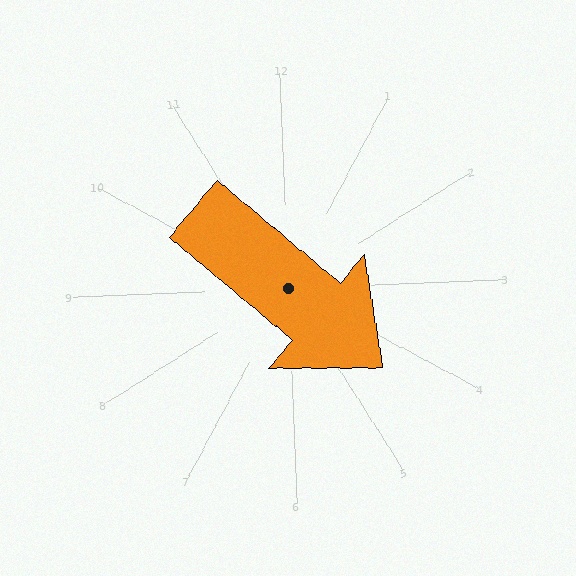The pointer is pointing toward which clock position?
Roughly 4 o'clock.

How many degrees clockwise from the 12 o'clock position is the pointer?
Approximately 132 degrees.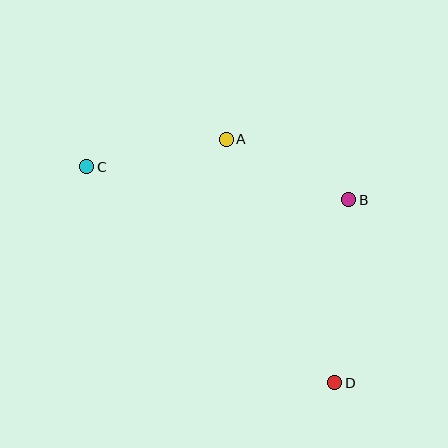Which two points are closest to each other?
Points A and B are closest to each other.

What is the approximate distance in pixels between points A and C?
The distance between A and C is approximately 142 pixels.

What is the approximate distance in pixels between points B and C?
The distance between B and C is approximately 264 pixels.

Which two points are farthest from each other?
Points C and D are farthest from each other.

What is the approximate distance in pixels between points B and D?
The distance between B and D is approximately 184 pixels.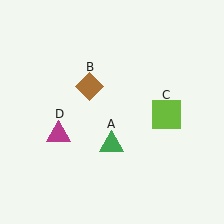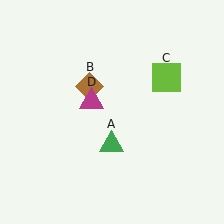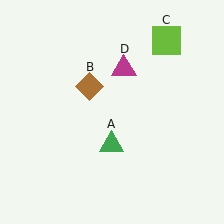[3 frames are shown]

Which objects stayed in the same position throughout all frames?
Green triangle (object A) and brown diamond (object B) remained stationary.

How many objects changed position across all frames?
2 objects changed position: lime square (object C), magenta triangle (object D).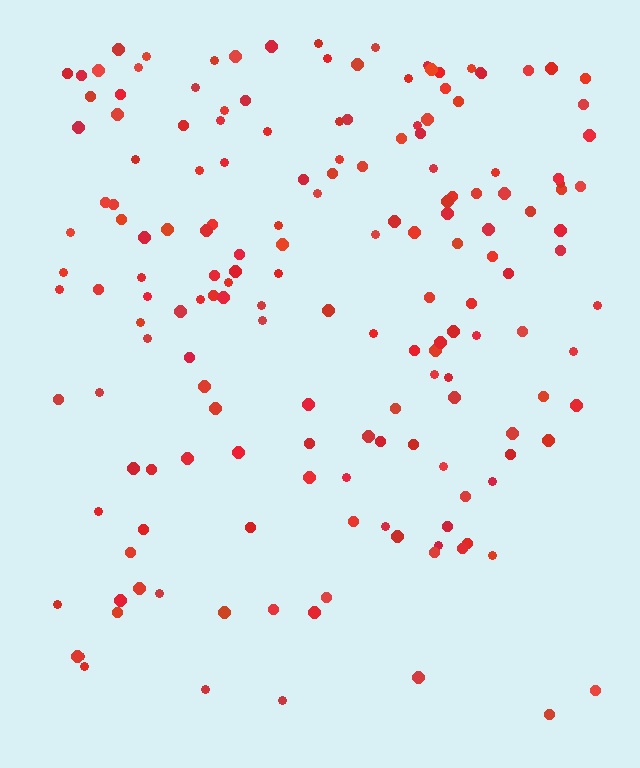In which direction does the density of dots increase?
From bottom to top, with the top side densest.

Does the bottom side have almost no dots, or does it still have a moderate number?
Still a moderate number, just noticeably fewer than the top.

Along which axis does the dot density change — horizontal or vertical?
Vertical.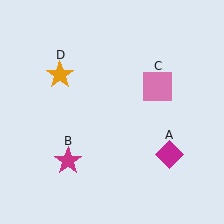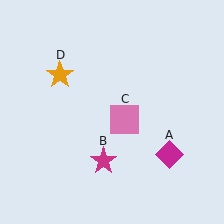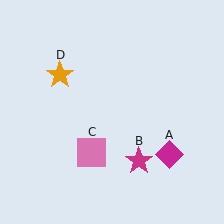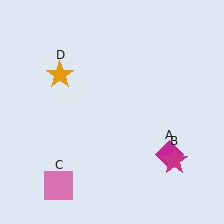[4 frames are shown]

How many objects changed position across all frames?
2 objects changed position: magenta star (object B), pink square (object C).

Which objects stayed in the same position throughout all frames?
Magenta diamond (object A) and orange star (object D) remained stationary.